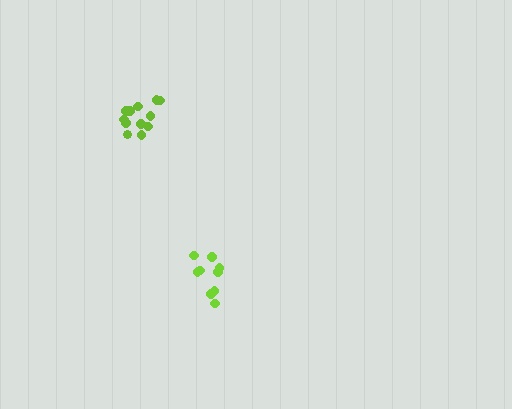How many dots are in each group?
Group 1: 9 dots, Group 2: 12 dots (21 total).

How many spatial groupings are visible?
There are 2 spatial groupings.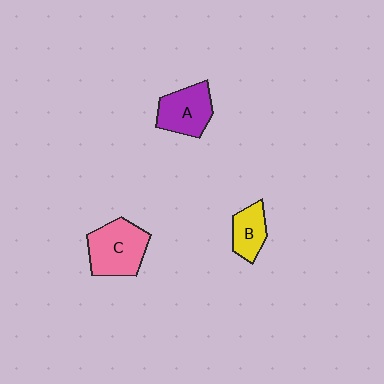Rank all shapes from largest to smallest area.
From largest to smallest: C (pink), A (purple), B (yellow).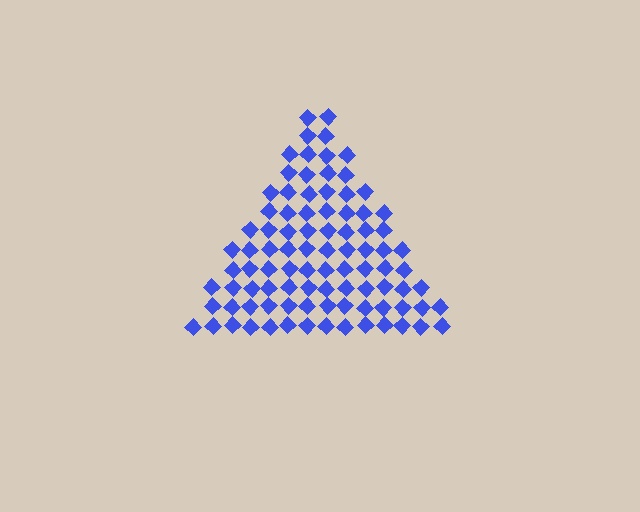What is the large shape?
The large shape is a triangle.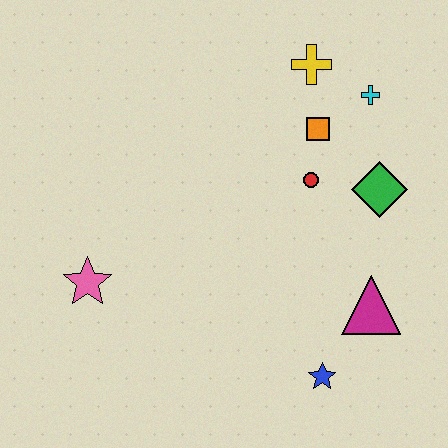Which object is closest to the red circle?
The orange square is closest to the red circle.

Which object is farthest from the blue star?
The yellow cross is farthest from the blue star.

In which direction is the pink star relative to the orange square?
The pink star is to the left of the orange square.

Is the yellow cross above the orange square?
Yes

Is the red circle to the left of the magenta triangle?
Yes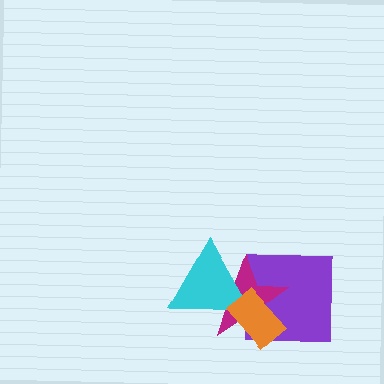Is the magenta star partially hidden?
Yes, it is partially covered by another shape.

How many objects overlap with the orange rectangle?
3 objects overlap with the orange rectangle.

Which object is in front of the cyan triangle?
The orange rectangle is in front of the cyan triangle.